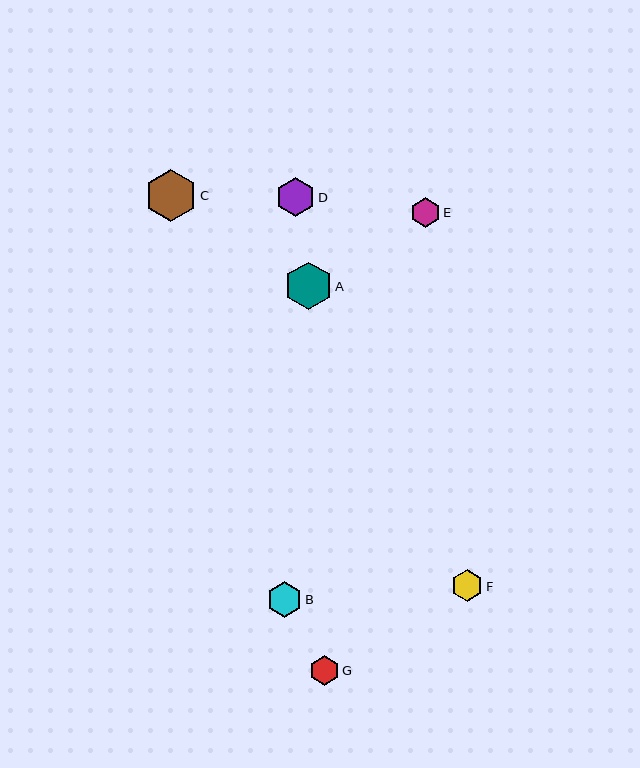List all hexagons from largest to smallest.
From largest to smallest: C, A, D, B, F, E, G.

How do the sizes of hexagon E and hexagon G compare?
Hexagon E and hexagon G are approximately the same size.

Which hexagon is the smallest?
Hexagon G is the smallest with a size of approximately 30 pixels.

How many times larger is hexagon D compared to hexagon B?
Hexagon D is approximately 1.1 times the size of hexagon B.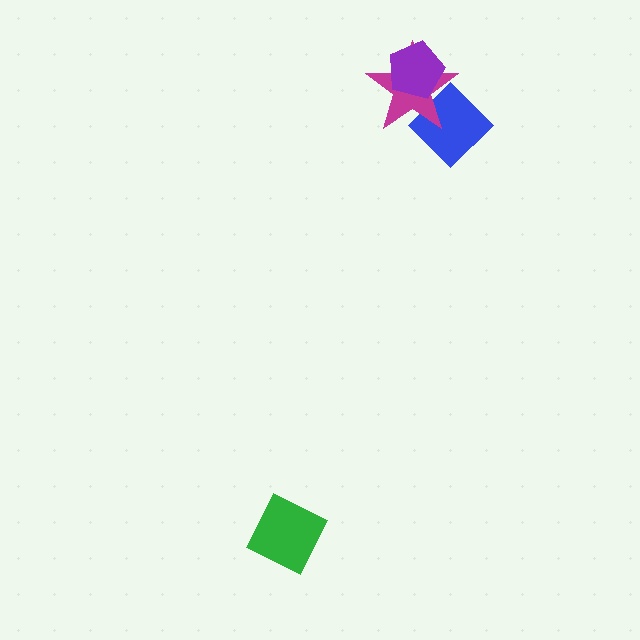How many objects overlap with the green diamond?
0 objects overlap with the green diamond.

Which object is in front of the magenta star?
The purple pentagon is in front of the magenta star.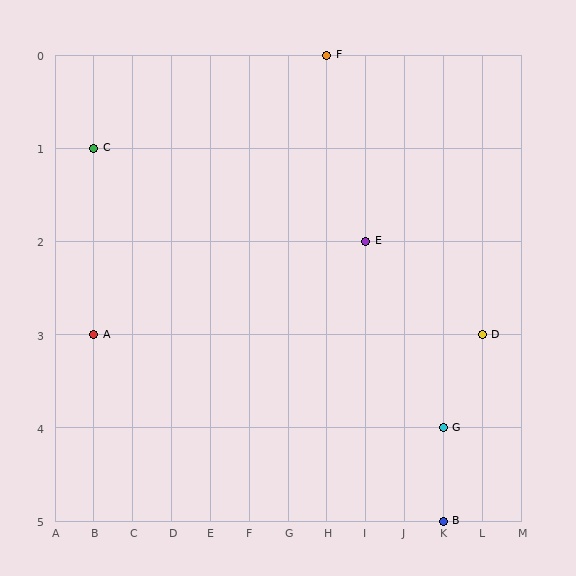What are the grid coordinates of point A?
Point A is at grid coordinates (B, 3).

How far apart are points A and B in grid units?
Points A and B are 9 columns and 2 rows apart (about 9.2 grid units diagonally).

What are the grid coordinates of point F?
Point F is at grid coordinates (H, 0).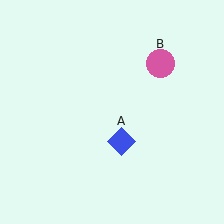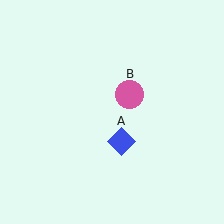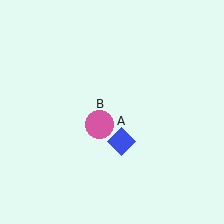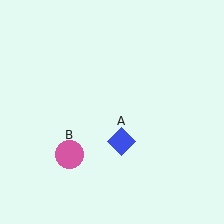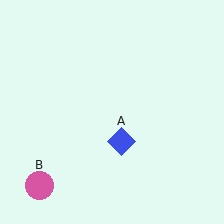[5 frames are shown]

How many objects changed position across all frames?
1 object changed position: pink circle (object B).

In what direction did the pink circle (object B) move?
The pink circle (object B) moved down and to the left.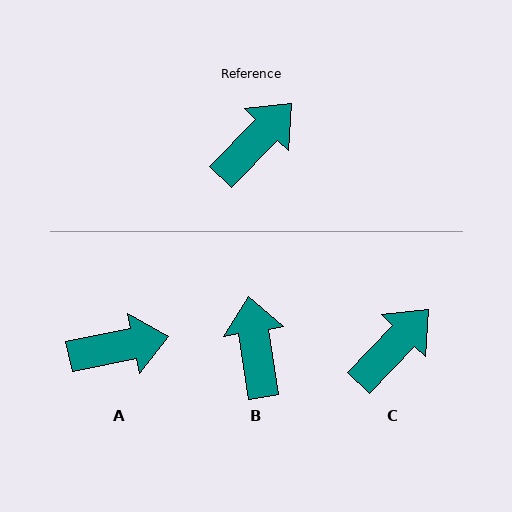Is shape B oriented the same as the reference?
No, it is off by about 52 degrees.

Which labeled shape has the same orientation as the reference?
C.